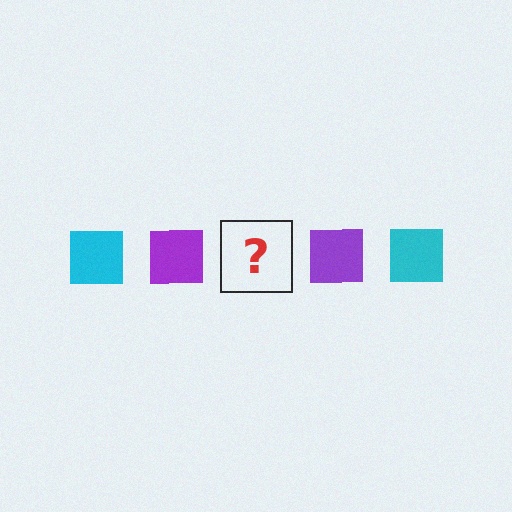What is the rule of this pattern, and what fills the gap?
The rule is that the pattern cycles through cyan, purple squares. The gap should be filled with a cyan square.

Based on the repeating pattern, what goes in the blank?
The blank should be a cyan square.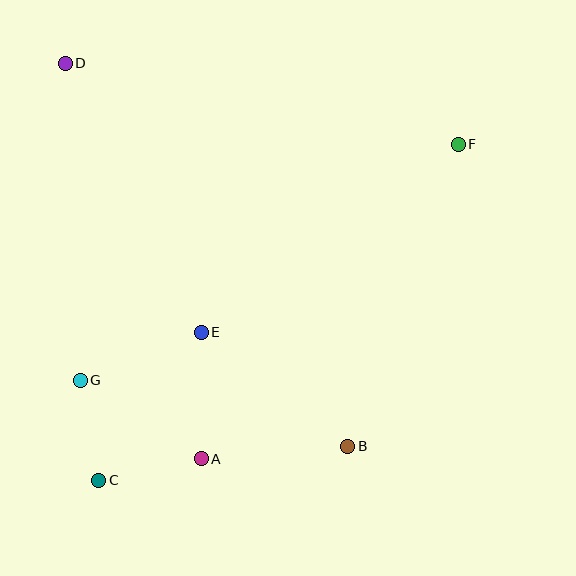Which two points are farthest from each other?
Points C and F are farthest from each other.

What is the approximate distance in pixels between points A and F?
The distance between A and F is approximately 406 pixels.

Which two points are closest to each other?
Points C and G are closest to each other.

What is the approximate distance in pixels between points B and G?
The distance between B and G is approximately 275 pixels.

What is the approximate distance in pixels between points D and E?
The distance between D and E is approximately 302 pixels.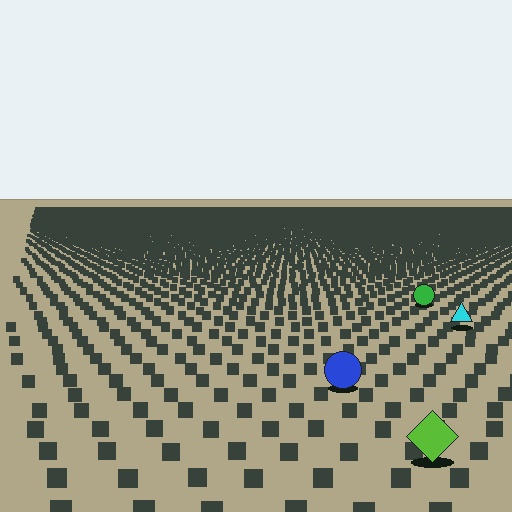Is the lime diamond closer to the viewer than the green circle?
Yes. The lime diamond is closer — you can tell from the texture gradient: the ground texture is coarser near it.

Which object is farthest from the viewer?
The green circle is farthest from the viewer. It appears smaller and the ground texture around it is denser.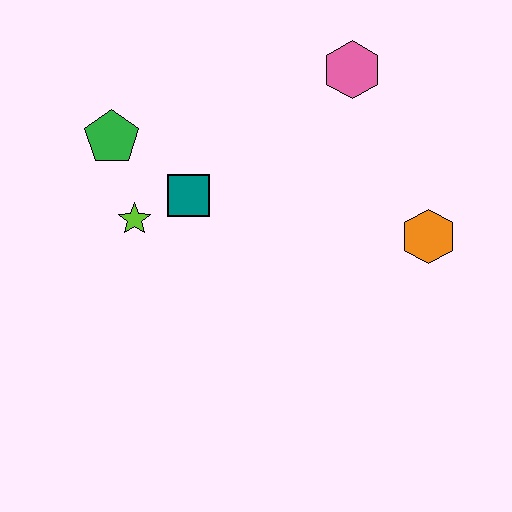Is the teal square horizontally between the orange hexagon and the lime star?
Yes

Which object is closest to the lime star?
The teal square is closest to the lime star.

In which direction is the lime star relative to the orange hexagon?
The lime star is to the left of the orange hexagon.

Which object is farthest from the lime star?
The orange hexagon is farthest from the lime star.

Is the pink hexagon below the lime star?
No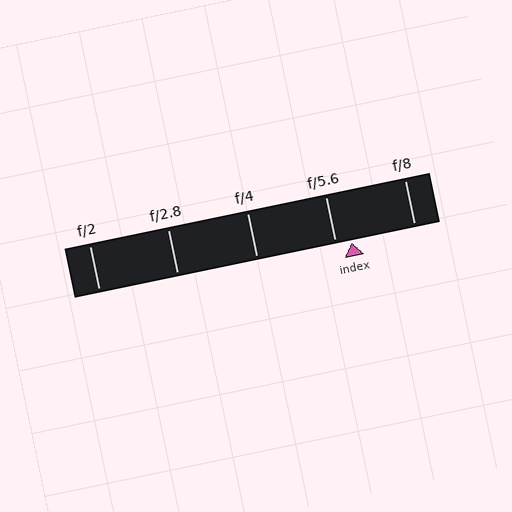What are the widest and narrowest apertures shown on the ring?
The widest aperture shown is f/2 and the narrowest is f/8.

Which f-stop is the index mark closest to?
The index mark is closest to f/5.6.